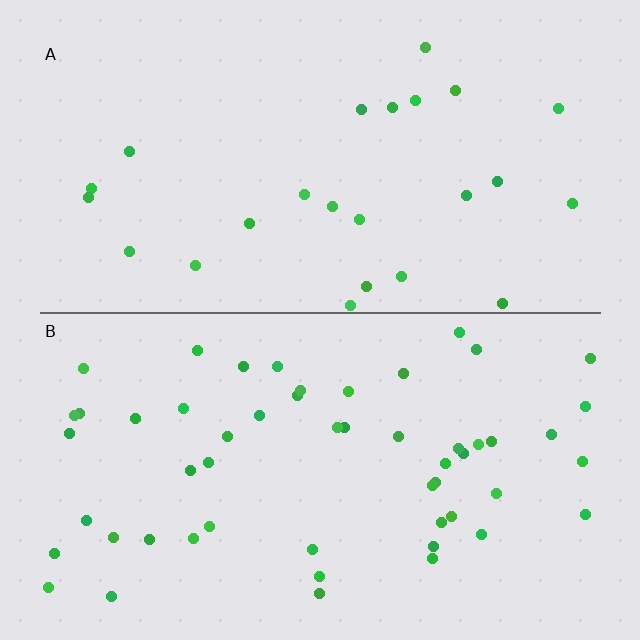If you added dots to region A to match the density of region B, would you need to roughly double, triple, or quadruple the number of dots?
Approximately double.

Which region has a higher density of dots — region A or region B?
B (the bottom).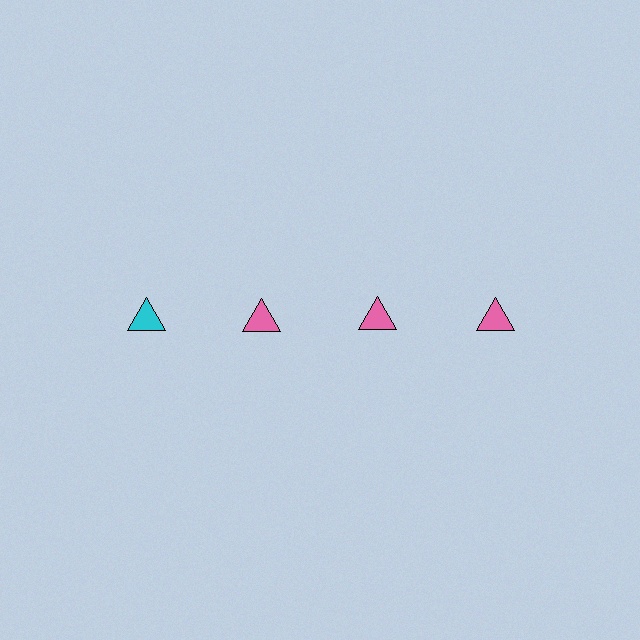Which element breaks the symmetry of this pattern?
The cyan triangle in the top row, leftmost column breaks the symmetry. All other shapes are pink triangles.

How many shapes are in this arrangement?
There are 4 shapes arranged in a grid pattern.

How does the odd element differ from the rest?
It has a different color: cyan instead of pink.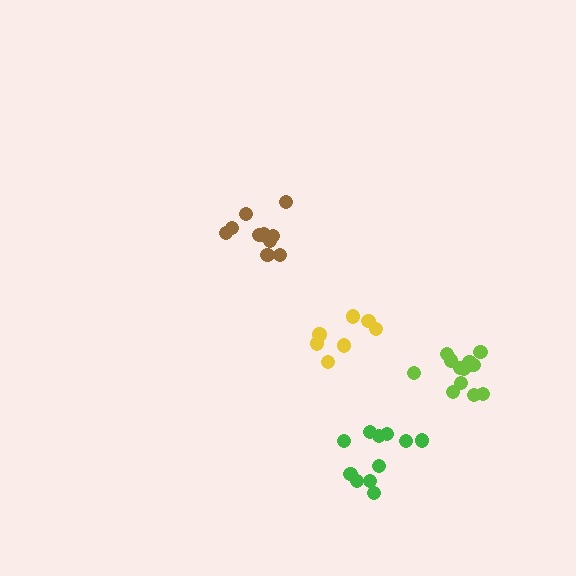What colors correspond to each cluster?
The clusters are colored: brown, green, lime, yellow.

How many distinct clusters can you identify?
There are 4 distinct clusters.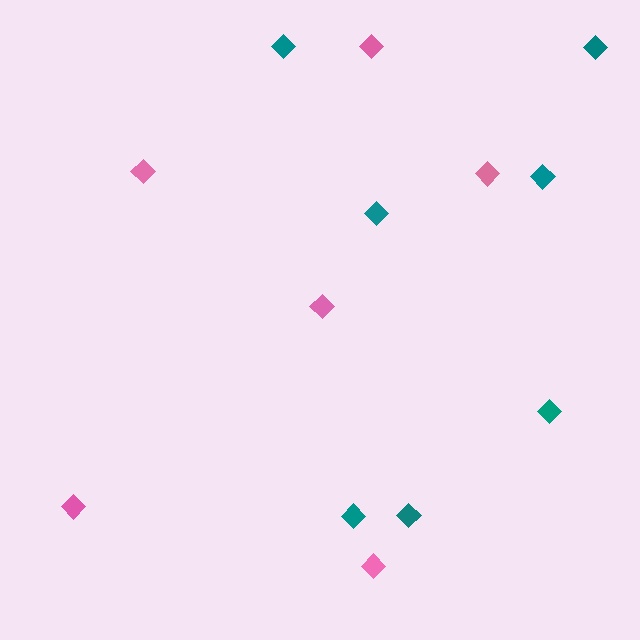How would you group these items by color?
There are 2 groups: one group of pink diamonds (6) and one group of teal diamonds (7).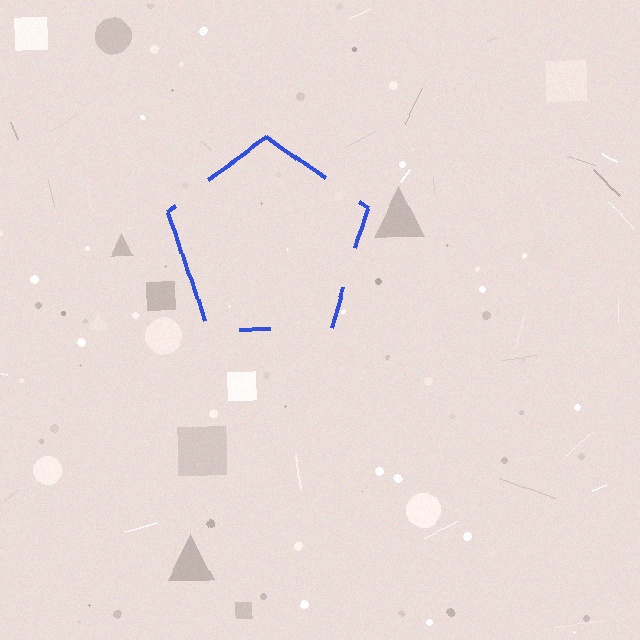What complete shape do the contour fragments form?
The contour fragments form a pentagon.